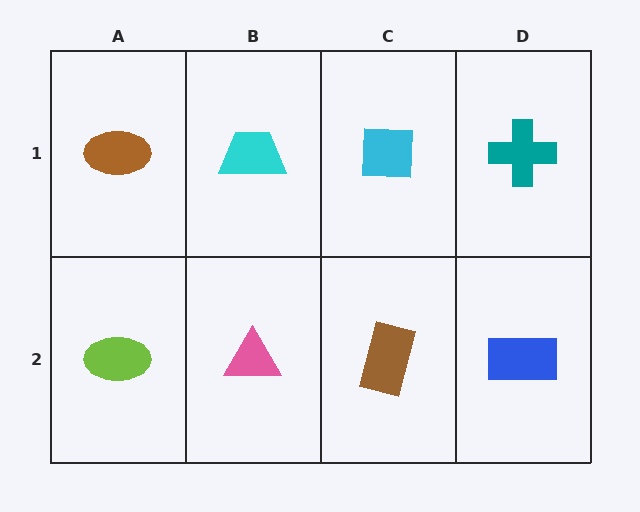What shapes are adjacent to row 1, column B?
A pink triangle (row 2, column B), a brown ellipse (row 1, column A), a cyan square (row 1, column C).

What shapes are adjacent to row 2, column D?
A teal cross (row 1, column D), a brown rectangle (row 2, column C).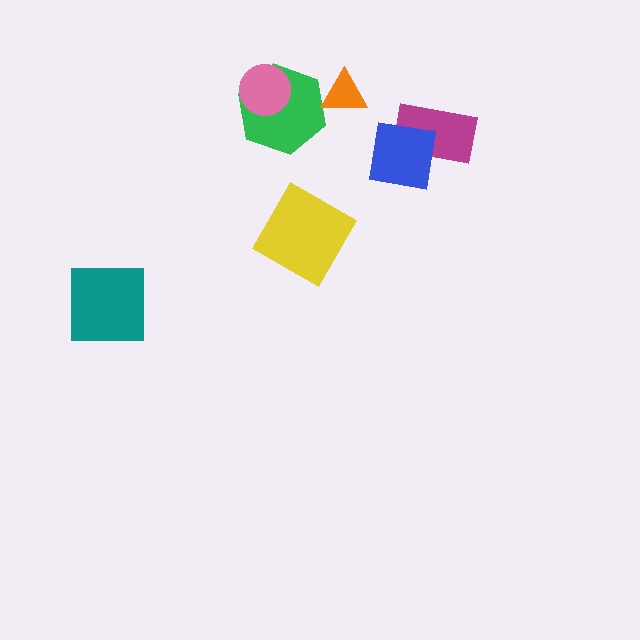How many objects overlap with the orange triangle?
1 object overlaps with the orange triangle.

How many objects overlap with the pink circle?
1 object overlaps with the pink circle.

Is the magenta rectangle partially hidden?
Yes, it is partially covered by another shape.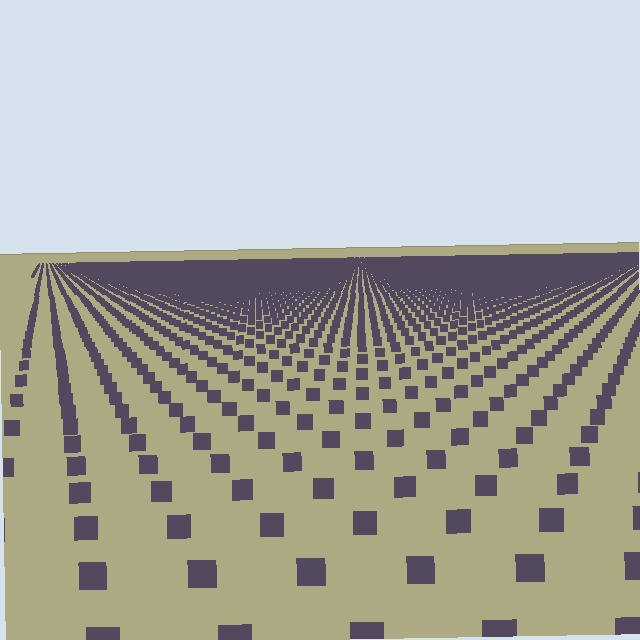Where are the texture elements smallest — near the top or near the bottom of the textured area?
Near the top.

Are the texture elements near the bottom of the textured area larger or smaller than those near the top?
Larger. Near the bottom, elements are closer to the viewer and appear at a bigger on-screen size.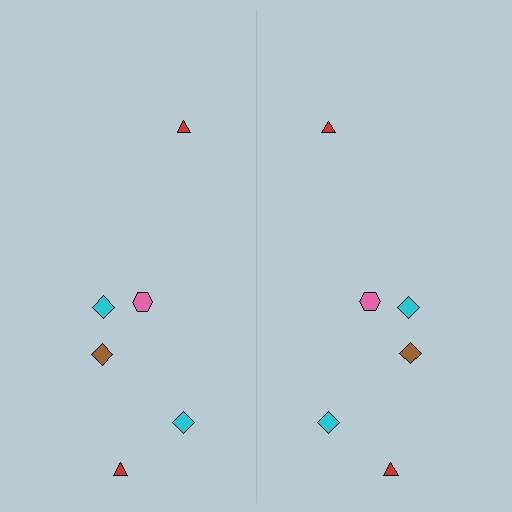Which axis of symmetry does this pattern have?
The pattern has a vertical axis of symmetry running through the center of the image.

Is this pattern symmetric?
Yes, this pattern has bilateral (reflection) symmetry.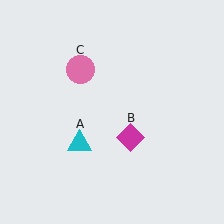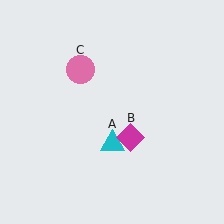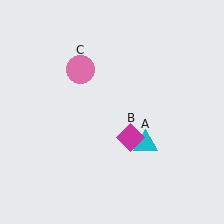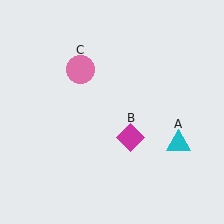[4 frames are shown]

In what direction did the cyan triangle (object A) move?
The cyan triangle (object A) moved right.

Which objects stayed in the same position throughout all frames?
Magenta diamond (object B) and pink circle (object C) remained stationary.